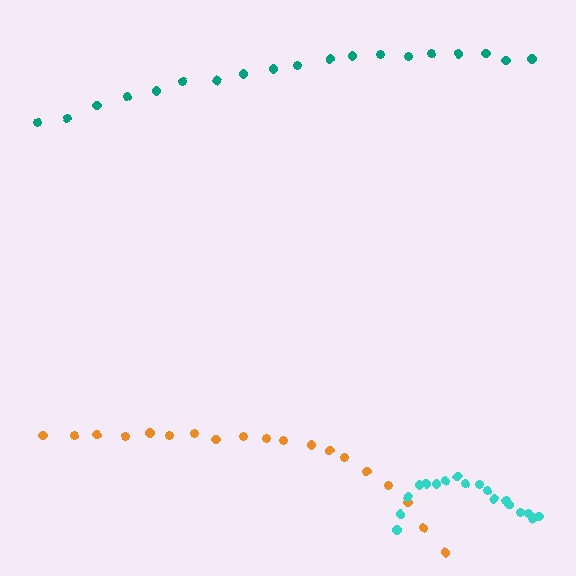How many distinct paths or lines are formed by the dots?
There are 3 distinct paths.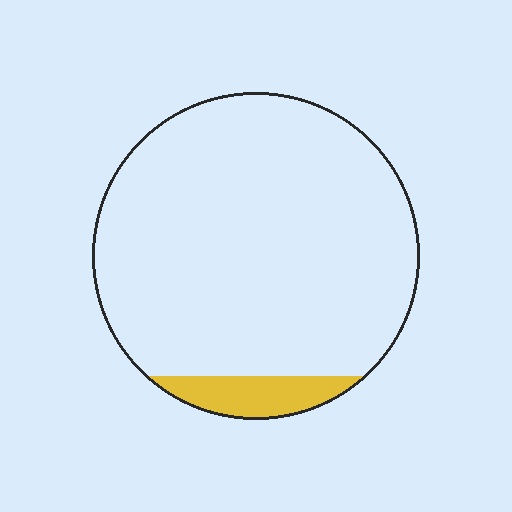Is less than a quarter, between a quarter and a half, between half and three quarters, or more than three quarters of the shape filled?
Less than a quarter.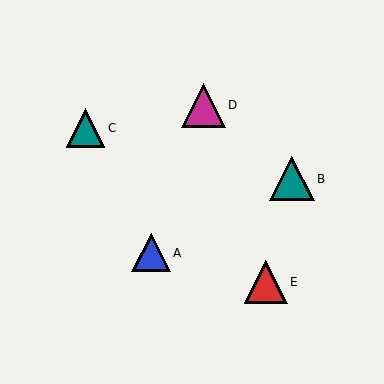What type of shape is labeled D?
Shape D is a magenta triangle.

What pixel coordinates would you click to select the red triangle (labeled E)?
Click at (266, 282) to select the red triangle E.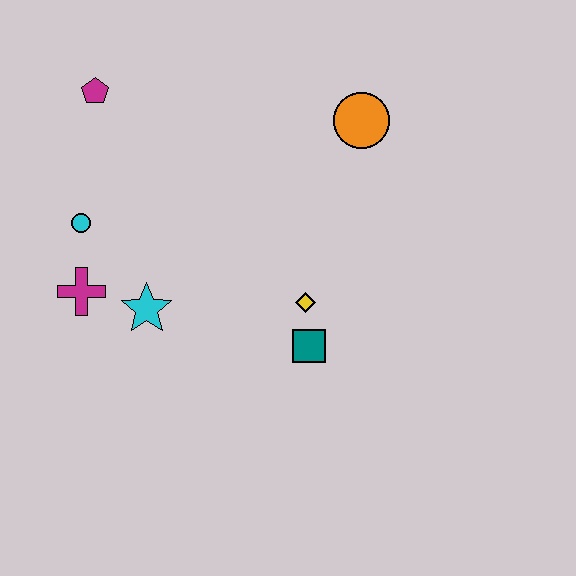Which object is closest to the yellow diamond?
The teal square is closest to the yellow diamond.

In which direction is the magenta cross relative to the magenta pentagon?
The magenta cross is below the magenta pentagon.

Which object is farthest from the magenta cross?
The orange circle is farthest from the magenta cross.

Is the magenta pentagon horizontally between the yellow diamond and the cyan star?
No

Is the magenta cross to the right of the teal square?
No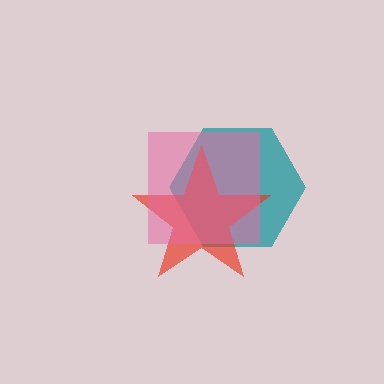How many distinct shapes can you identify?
There are 3 distinct shapes: a teal hexagon, a red star, a pink square.